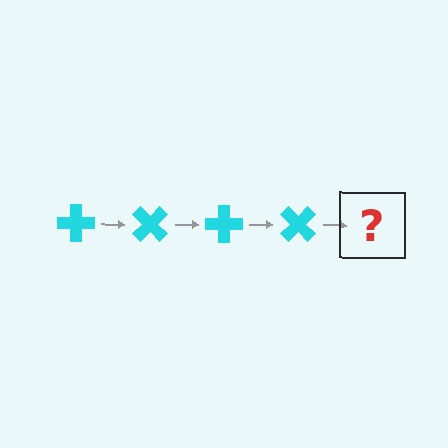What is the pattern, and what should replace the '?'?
The pattern is that the cross rotates 45 degrees each step. The '?' should be a cyan cross rotated 180 degrees.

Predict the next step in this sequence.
The next step is a cyan cross rotated 180 degrees.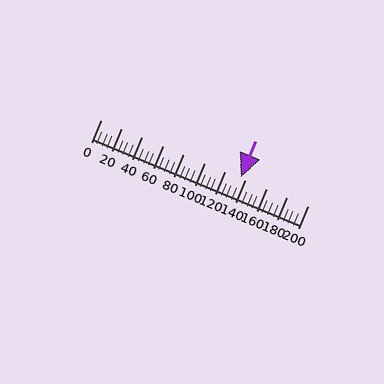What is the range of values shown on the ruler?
The ruler shows values from 0 to 200.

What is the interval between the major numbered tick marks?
The major tick marks are spaced 20 units apart.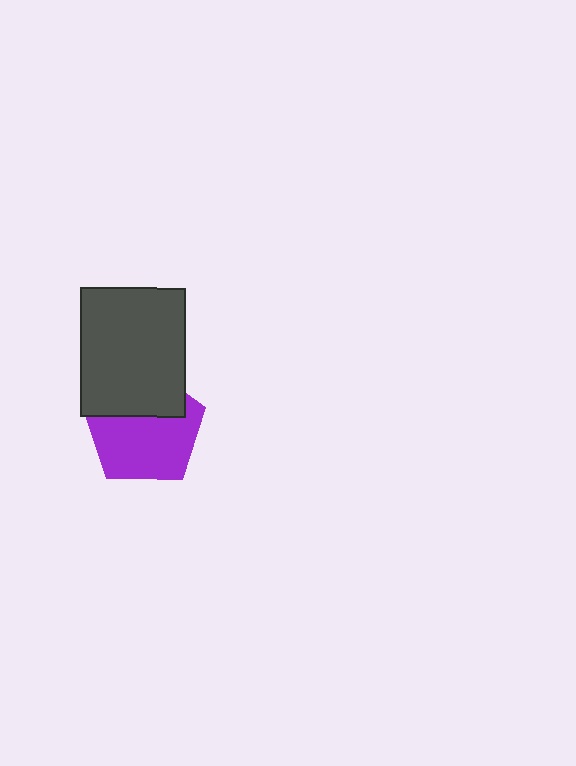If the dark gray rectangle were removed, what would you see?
You would see the complete purple pentagon.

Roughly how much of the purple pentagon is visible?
About half of it is visible (roughly 63%).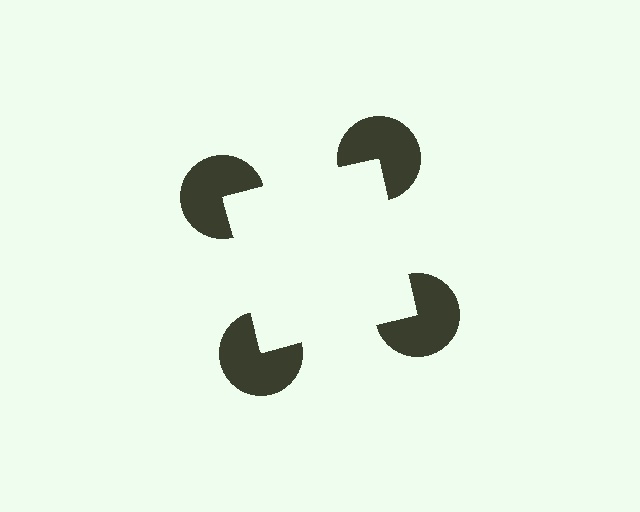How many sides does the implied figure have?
4 sides.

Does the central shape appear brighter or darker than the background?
It typically appears slightly brighter than the background, even though no actual brightness change is drawn.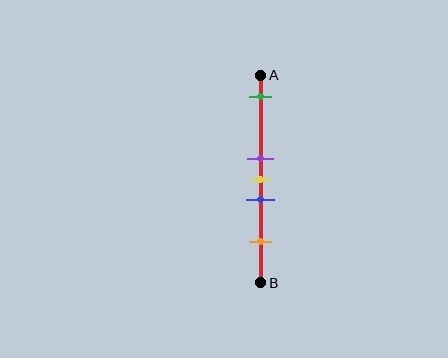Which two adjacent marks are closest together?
The purple and yellow marks are the closest adjacent pair.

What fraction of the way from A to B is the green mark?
The green mark is approximately 10% (0.1) of the way from A to B.